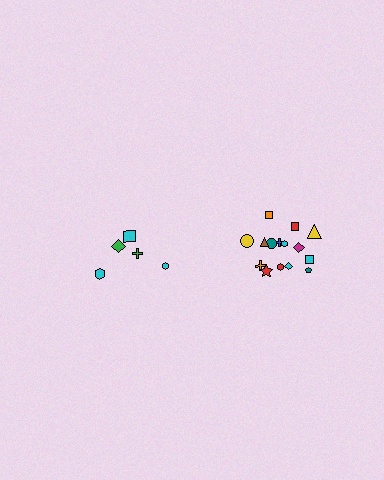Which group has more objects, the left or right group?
The right group.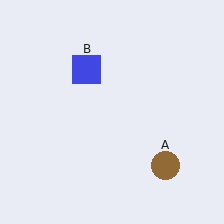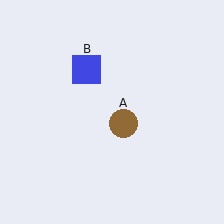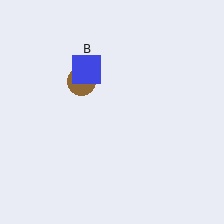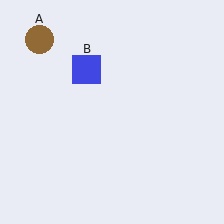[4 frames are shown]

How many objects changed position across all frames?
1 object changed position: brown circle (object A).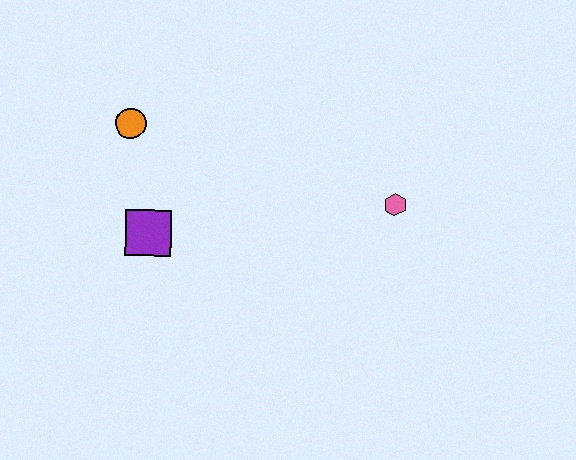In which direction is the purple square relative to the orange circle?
The purple square is below the orange circle.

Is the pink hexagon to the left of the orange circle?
No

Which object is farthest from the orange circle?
The pink hexagon is farthest from the orange circle.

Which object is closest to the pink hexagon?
The purple square is closest to the pink hexagon.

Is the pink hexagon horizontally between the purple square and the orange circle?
No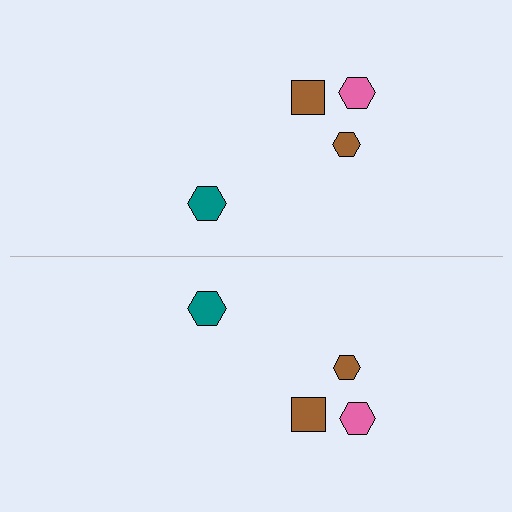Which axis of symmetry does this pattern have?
The pattern has a horizontal axis of symmetry running through the center of the image.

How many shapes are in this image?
There are 8 shapes in this image.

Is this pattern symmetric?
Yes, this pattern has bilateral (reflection) symmetry.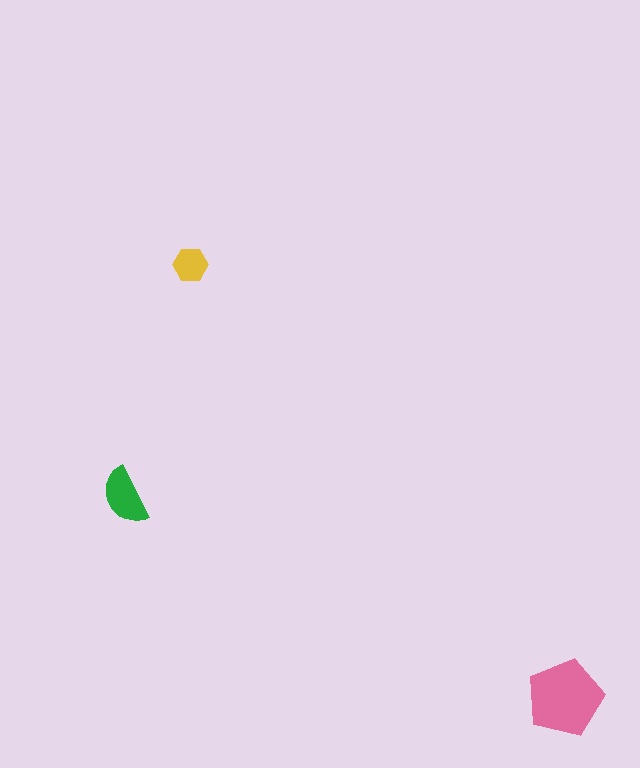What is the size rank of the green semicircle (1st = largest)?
2nd.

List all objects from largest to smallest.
The pink pentagon, the green semicircle, the yellow hexagon.